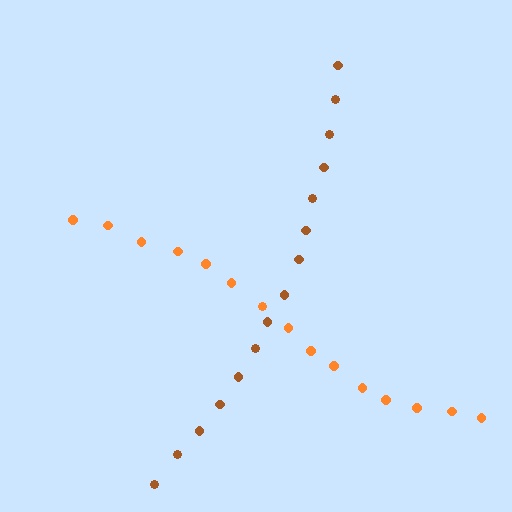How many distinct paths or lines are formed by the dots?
There are 2 distinct paths.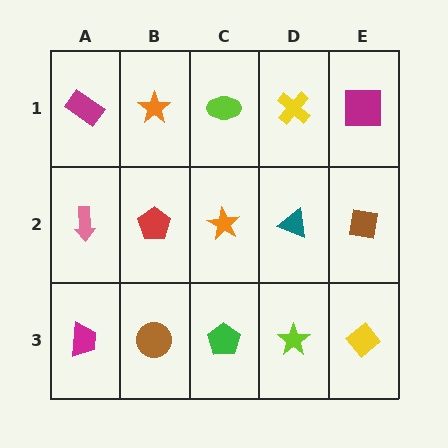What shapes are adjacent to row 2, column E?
A magenta square (row 1, column E), a yellow diamond (row 3, column E), a teal triangle (row 2, column D).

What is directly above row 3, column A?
A pink arrow.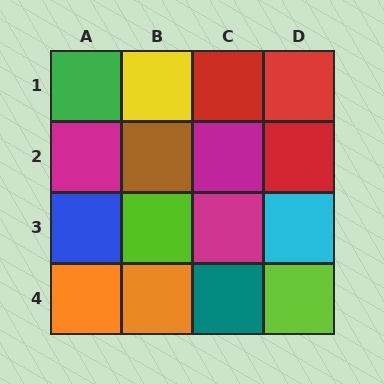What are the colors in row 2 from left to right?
Magenta, brown, magenta, red.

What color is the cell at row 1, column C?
Red.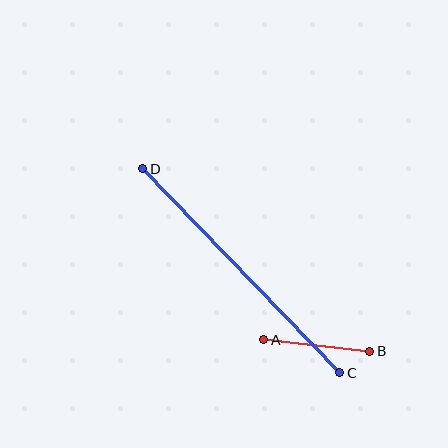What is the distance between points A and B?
The distance is approximately 107 pixels.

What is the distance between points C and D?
The distance is approximately 283 pixels.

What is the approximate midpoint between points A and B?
The midpoint is at approximately (317, 346) pixels.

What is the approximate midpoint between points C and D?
The midpoint is at approximately (241, 271) pixels.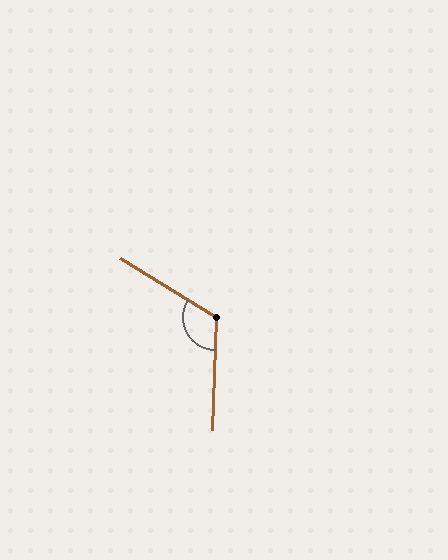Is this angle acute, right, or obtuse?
It is obtuse.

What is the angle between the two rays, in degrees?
Approximately 120 degrees.